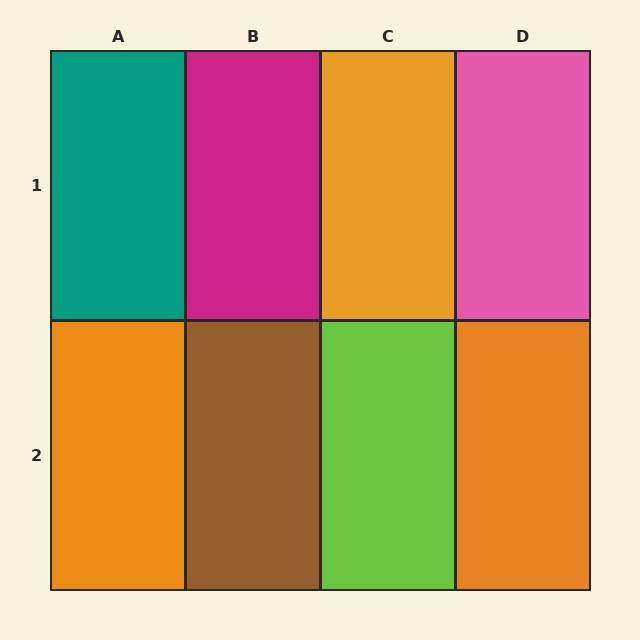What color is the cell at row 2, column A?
Orange.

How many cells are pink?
1 cell is pink.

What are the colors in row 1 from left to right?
Teal, magenta, orange, pink.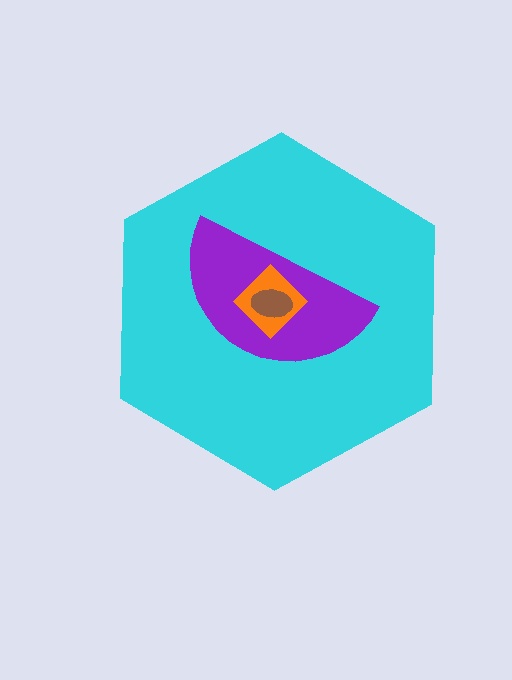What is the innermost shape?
The brown ellipse.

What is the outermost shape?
The cyan hexagon.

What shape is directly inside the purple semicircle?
The orange diamond.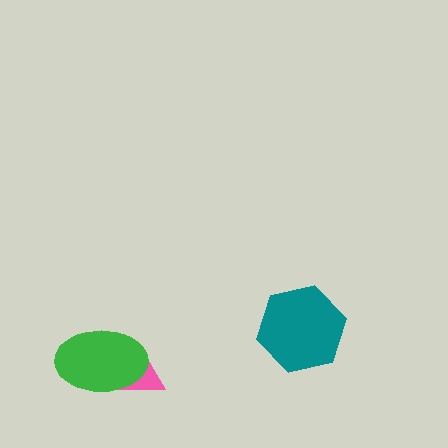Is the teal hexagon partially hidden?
No, no other shape covers it.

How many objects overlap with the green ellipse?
1 object overlaps with the green ellipse.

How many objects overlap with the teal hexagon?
0 objects overlap with the teal hexagon.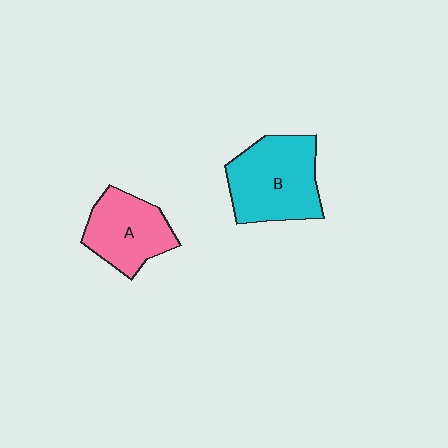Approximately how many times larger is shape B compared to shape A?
Approximately 1.3 times.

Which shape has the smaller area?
Shape A (pink).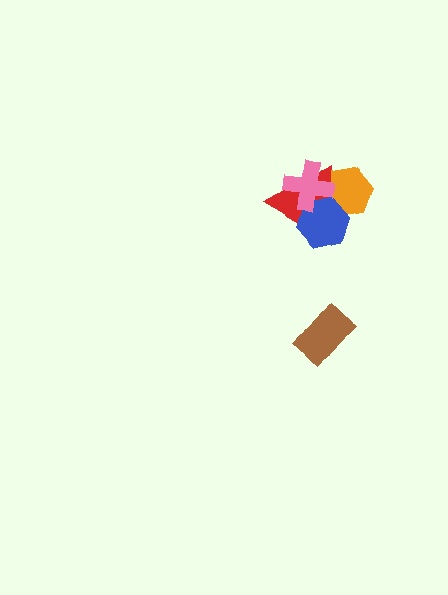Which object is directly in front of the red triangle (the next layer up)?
The blue hexagon is directly in front of the red triangle.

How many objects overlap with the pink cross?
3 objects overlap with the pink cross.